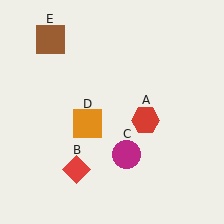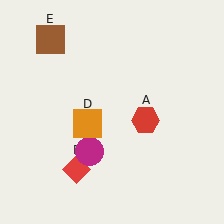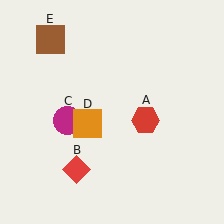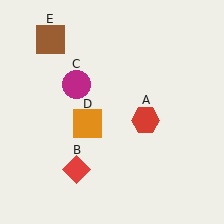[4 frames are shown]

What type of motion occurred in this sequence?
The magenta circle (object C) rotated clockwise around the center of the scene.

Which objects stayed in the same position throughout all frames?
Red hexagon (object A) and red diamond (object B) and orange square (object D) and brown square (object E) remained stationary.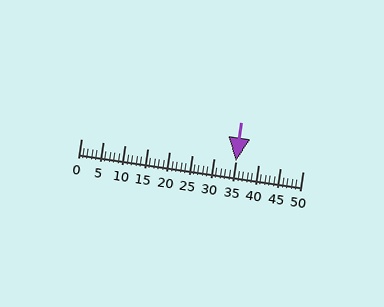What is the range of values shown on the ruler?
The ruler shows values from 0 to 50.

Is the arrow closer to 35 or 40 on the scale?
The arrow is closer to 35.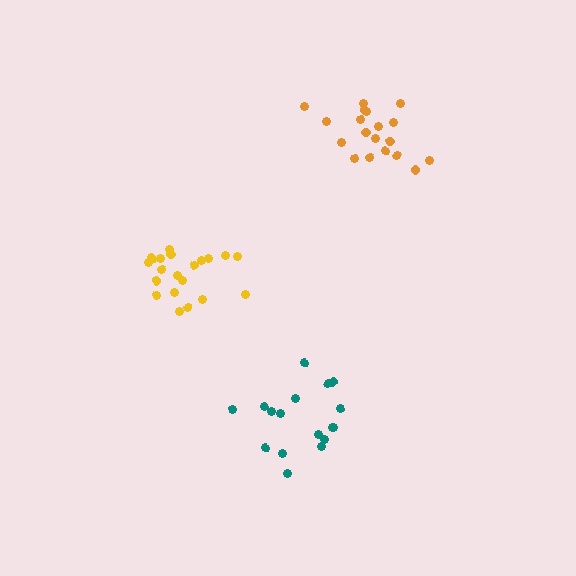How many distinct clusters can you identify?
There are 3 distinct clusters.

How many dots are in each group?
Group 1: 17 dots, Group 2: 19 dots, Group 3: 21 dots (57 total).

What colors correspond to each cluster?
The clusters are colored: teal, orange, yellow.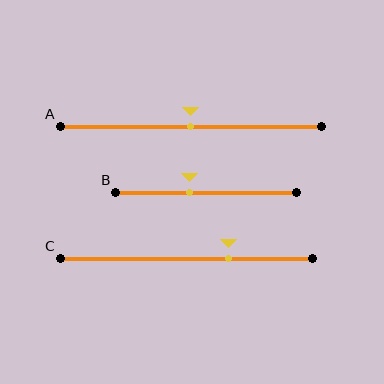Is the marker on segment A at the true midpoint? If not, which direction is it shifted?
Yes, the marker on segment A is at the true midpoint.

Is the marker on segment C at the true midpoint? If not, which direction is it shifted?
No, the marker on segment C is shifted to the right by about 17% of the segment length.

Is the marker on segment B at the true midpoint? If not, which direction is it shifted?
No, the marker on segment B is shifted to the left by about 9% of the segment length.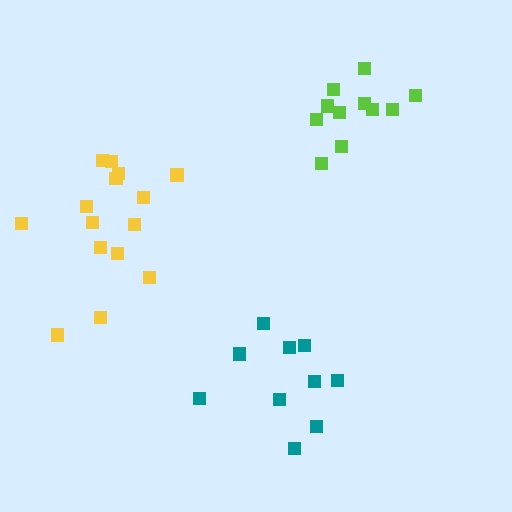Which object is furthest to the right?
The lime cluster is rightmost.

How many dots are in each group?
Group 1: 10 dots, Group 2: 15 dots, Group 3: 11 dots (36 total).